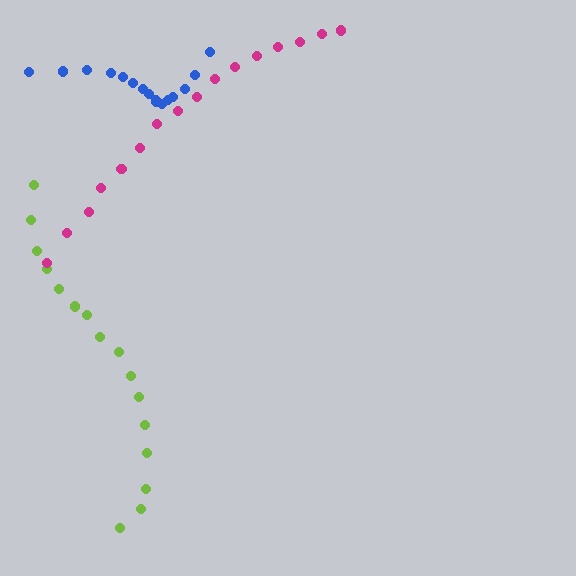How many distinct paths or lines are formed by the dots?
There are 3 distinct paths.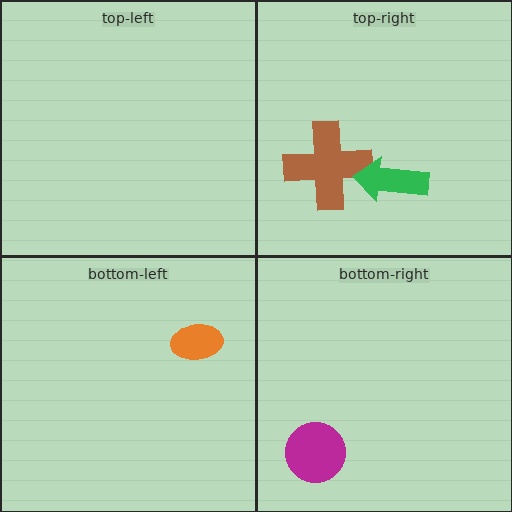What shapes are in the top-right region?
The brown cross, the green arrow.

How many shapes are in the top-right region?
2.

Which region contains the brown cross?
The top-right region.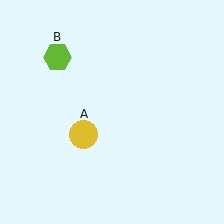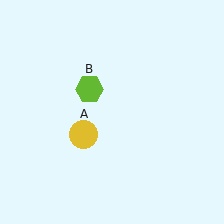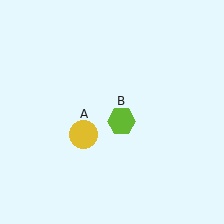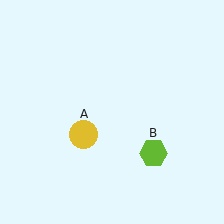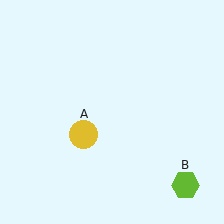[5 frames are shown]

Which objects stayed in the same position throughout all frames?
Yellow circle (object A) remained stationary.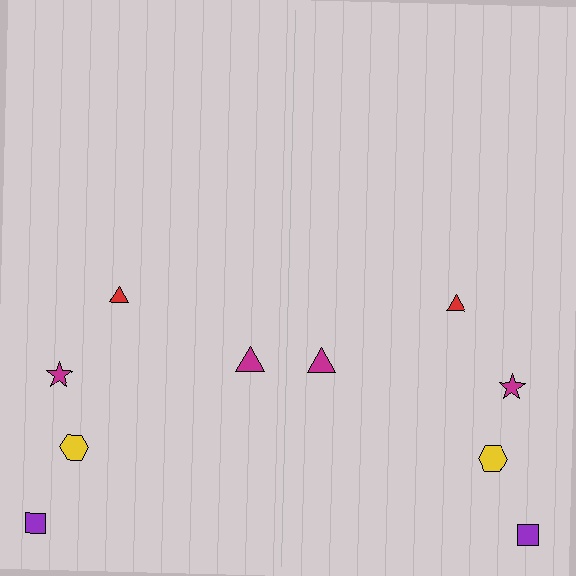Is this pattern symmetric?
Yes, this pattern has bilateral (reflection) symmetry.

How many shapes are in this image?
There are 10 shapes in this image.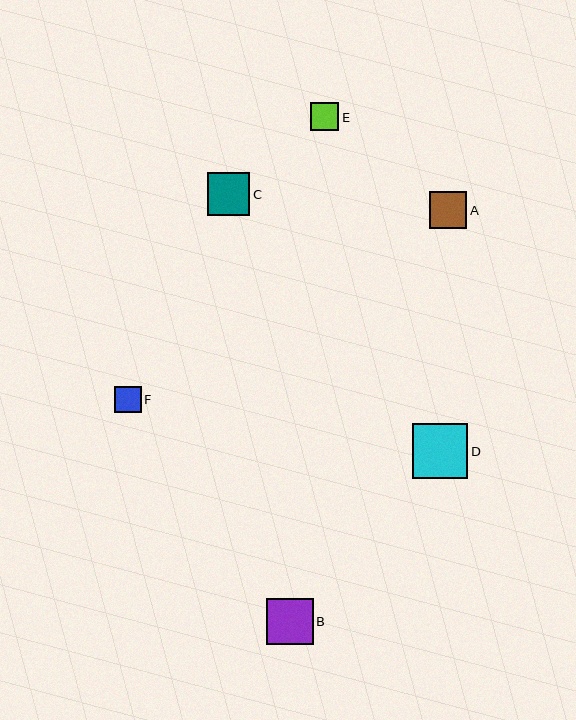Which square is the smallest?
Square F is the smallest with a size of approximately 27 pixels.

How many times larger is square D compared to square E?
Square D is approximately 2.0 times the size of square E.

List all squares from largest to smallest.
From largest to smallest: D, B, C, A, E, F.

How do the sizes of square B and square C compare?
Square B and square C are approximately the same size.